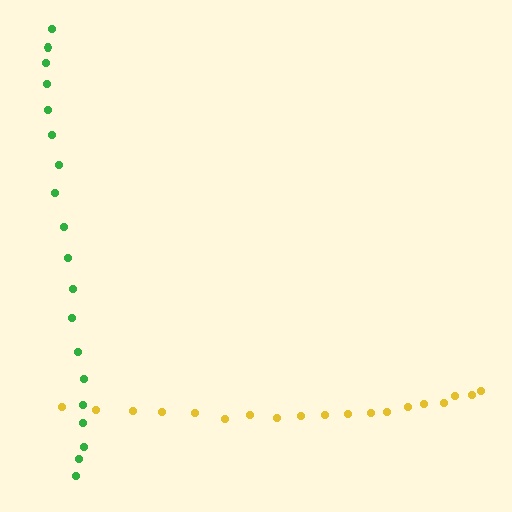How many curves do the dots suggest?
There are 2 distinct paths.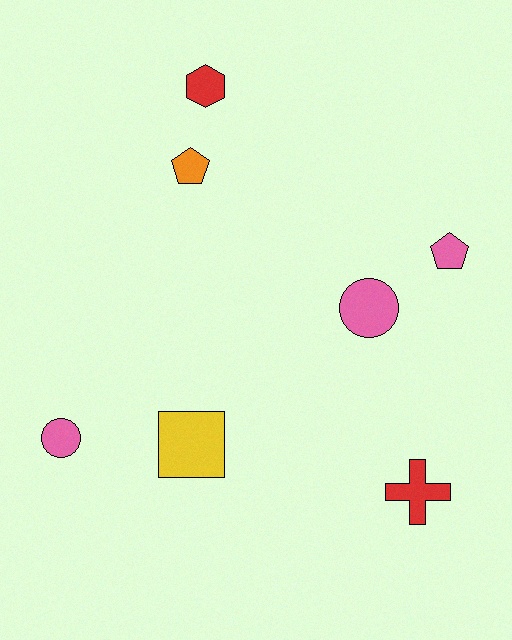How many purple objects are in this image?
There are no purple objects.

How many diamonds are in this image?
There are no diamonds.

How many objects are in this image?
There are 7 objects.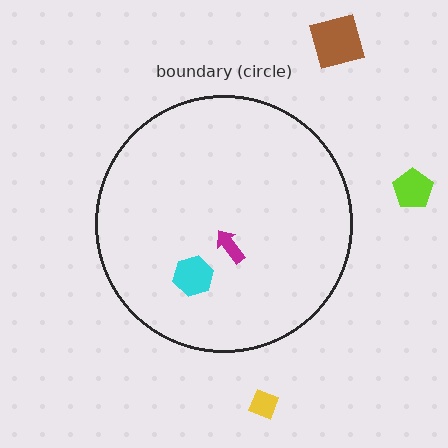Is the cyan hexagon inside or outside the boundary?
Inside.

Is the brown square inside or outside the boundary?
Outside.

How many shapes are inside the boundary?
2 inside, 3 outside.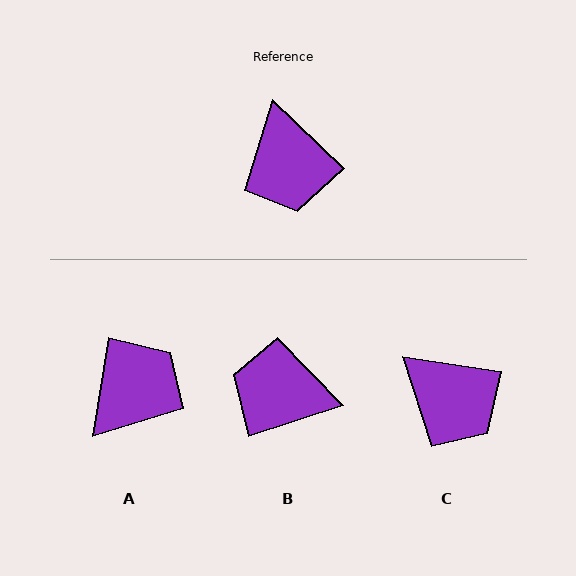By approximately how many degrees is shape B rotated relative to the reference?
Approximately 118 degrees clockwise.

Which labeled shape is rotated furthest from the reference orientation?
A, about 125 degrees away.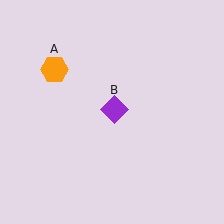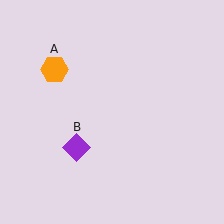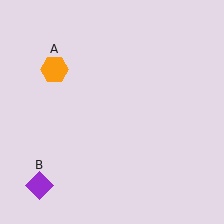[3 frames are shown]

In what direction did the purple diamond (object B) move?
The purple diamond (object B) moved down and to the left.